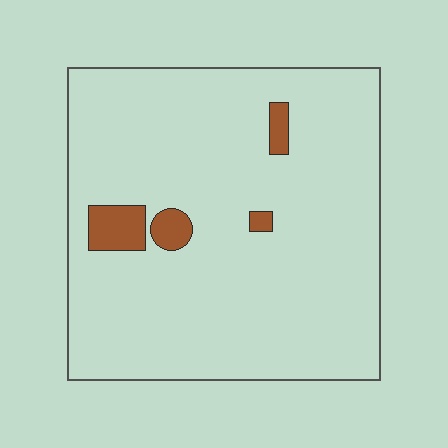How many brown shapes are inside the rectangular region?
4.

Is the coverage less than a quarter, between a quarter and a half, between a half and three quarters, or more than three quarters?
Less than a quarter.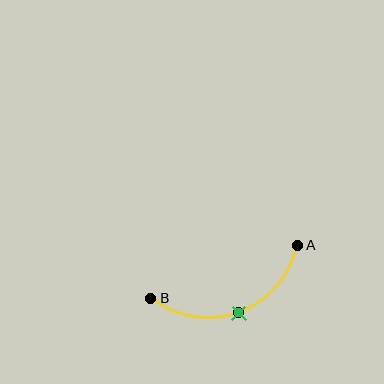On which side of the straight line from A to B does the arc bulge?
The arc bulges below the straight line connecting A and B.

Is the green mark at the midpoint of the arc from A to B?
Yes. The green mark lies on the arc at equal arc-length from both A and B — it is the arc midpoint.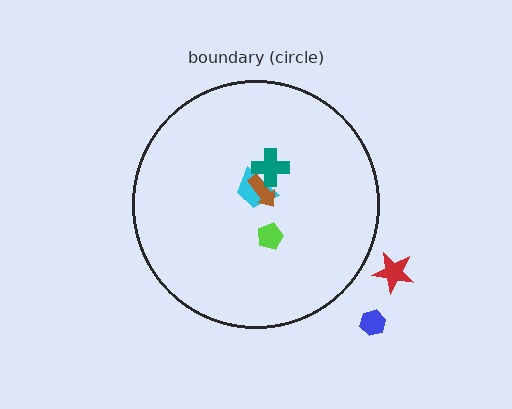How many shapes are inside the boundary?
4 inside, 2 outside.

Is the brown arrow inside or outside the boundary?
Inside.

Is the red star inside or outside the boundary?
Outside.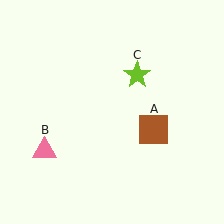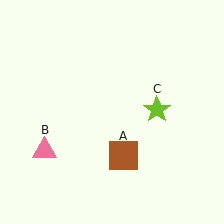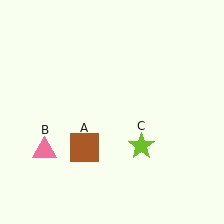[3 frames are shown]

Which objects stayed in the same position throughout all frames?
Pink triangle (object B) remained stationary.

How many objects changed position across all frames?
2 objects changed position: brown square (object A), lime star (object C).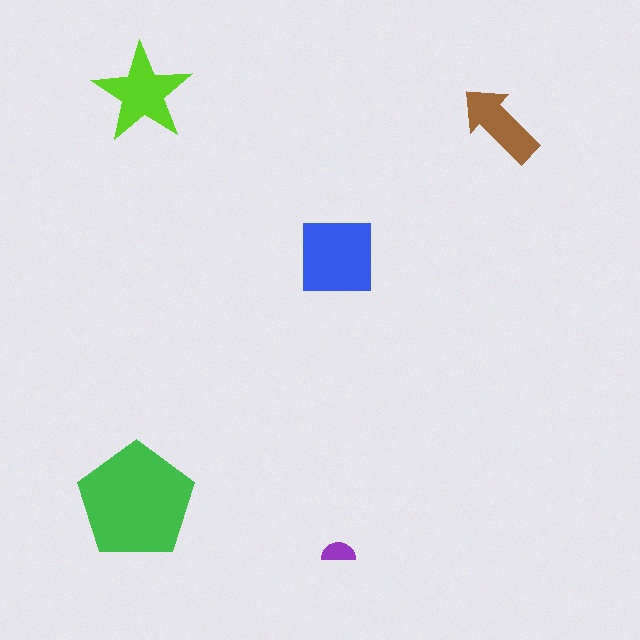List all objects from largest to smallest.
The green pentagon, the blue square, the lime star, the brown arrow, the purple semicircle.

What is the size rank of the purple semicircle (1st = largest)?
5th.